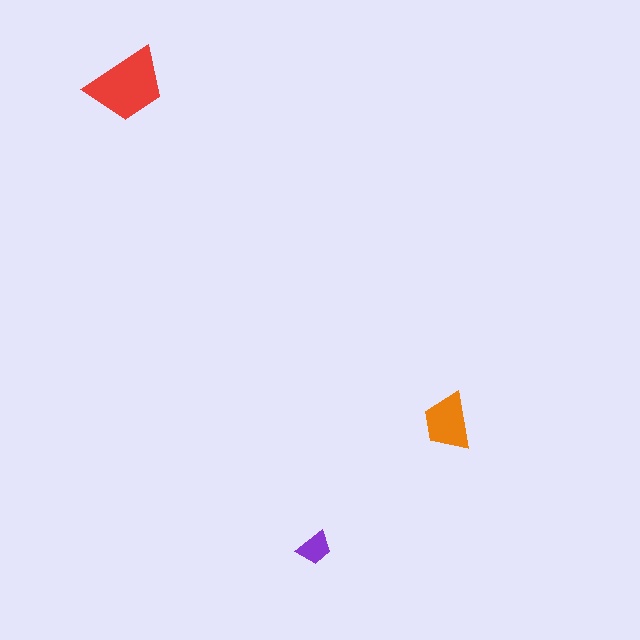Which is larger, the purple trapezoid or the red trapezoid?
The red one.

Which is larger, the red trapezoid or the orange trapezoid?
The red one.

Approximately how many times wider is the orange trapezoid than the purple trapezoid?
About 1.5 times wider.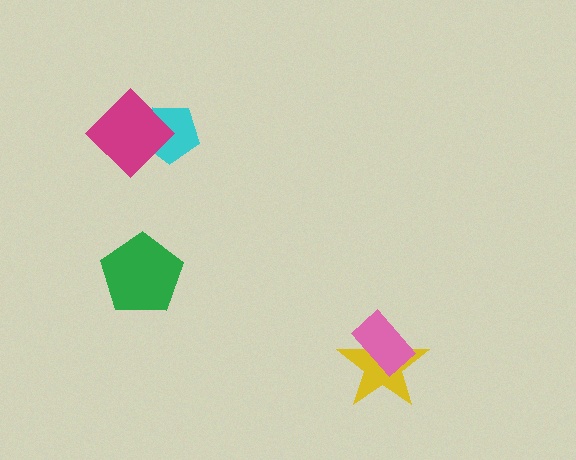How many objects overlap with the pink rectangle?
1 object overlaps with the pink rectangle.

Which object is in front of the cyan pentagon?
The magenta diamond is in front of the cyan pentagon.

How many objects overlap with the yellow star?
1 object overlaps with the yellow star.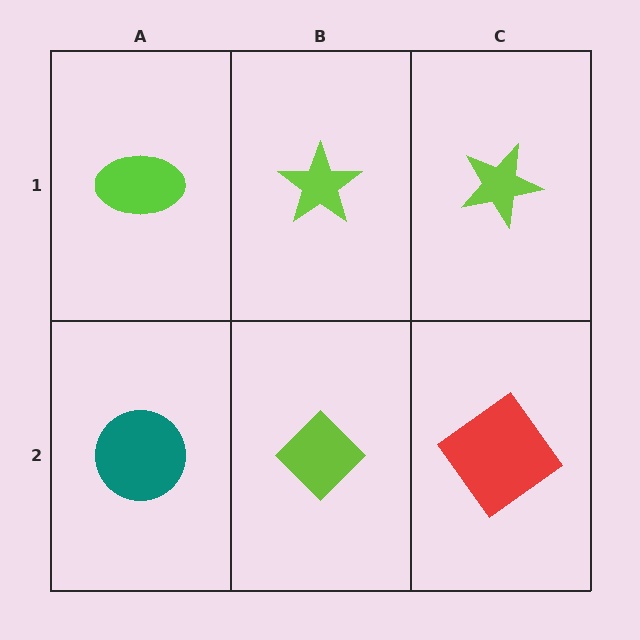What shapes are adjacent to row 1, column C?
A red diamond (row 2, column C), a lime star (row 1, column B).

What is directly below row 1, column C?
A red diamond.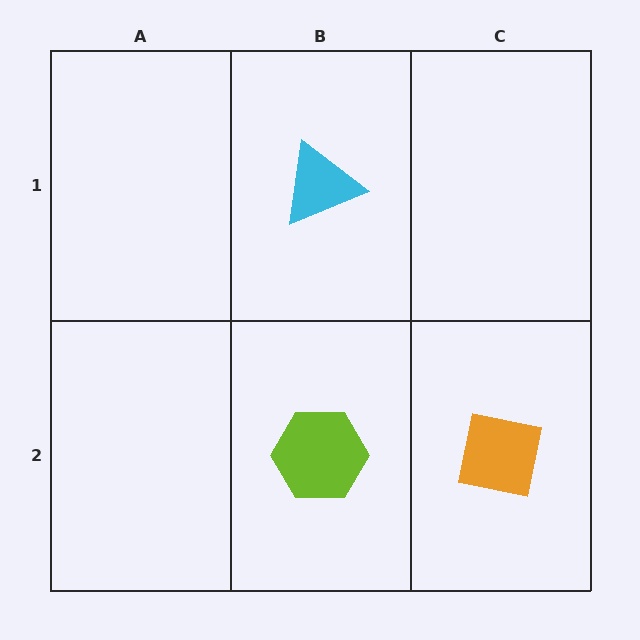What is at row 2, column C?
An orange square.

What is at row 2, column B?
A lime hexagon.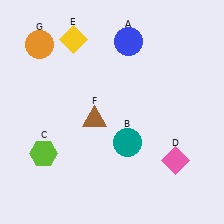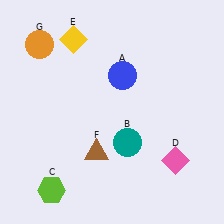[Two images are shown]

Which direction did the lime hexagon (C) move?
The lime hexagon (C) moved down.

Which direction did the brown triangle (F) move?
The brown triangle (F) moved down.